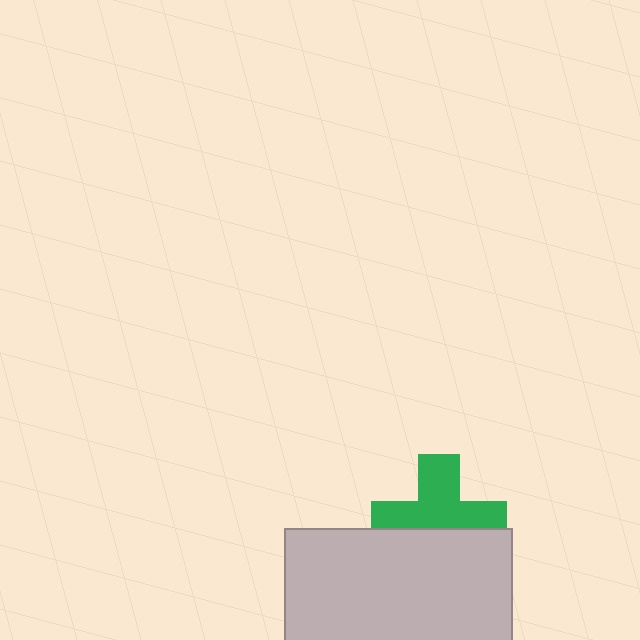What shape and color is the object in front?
The object in front is a light gray rectangle.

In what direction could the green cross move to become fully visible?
The green cross could move up. That would shift it out from behind the light gray rectangle entirely.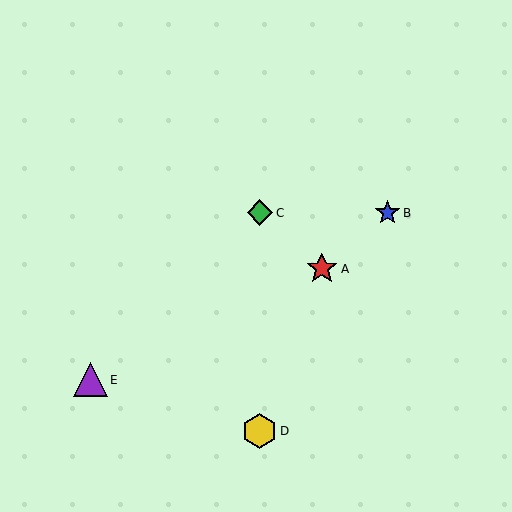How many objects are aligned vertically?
2 objects (C, D) are aligned vertically.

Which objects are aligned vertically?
Objects C, D are aligned vertically.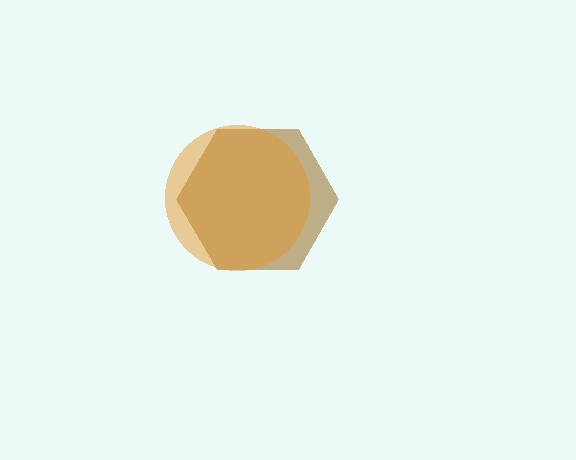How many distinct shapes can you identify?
There are 2 distinct shapes: a brown hexagon, an orange circle.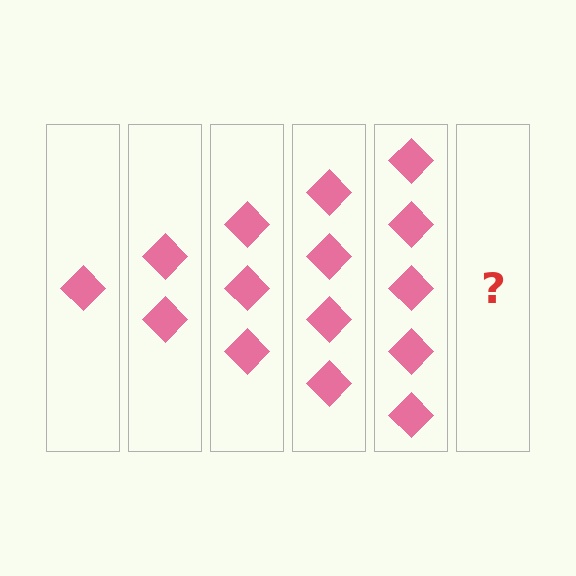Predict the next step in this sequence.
The next step is 6 diamonds.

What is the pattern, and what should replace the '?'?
The pattern is that each step adds one more diamond. The '?' should be 6 diamonds.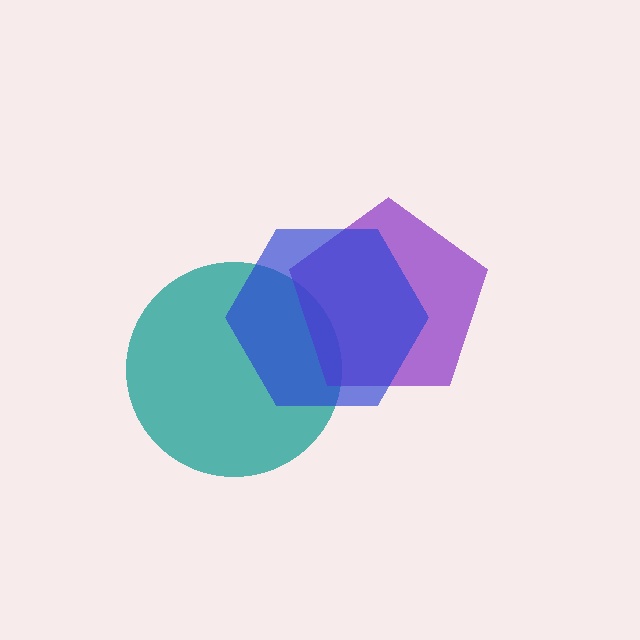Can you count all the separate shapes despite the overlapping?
Yes, there are 3 separate shapes.